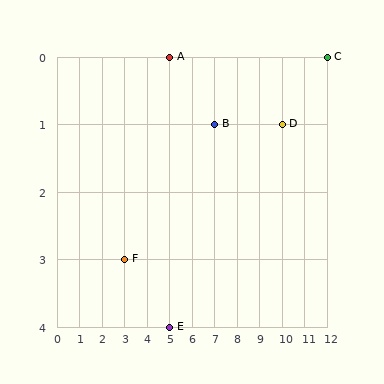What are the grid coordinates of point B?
Point B is at grid coordinates (7, 1).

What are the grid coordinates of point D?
Point D is at grid coordinates (10, 1).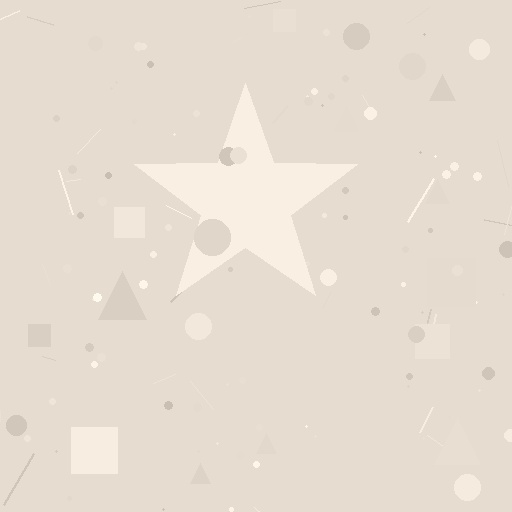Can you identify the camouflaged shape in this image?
The camouflaged shape is a star.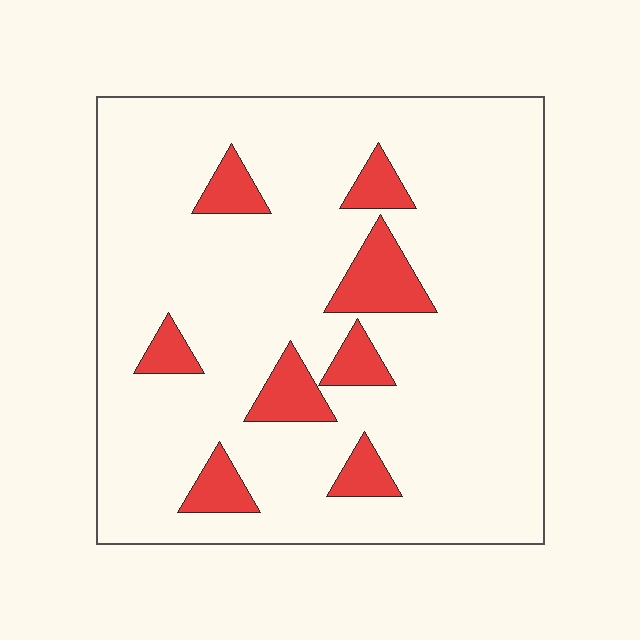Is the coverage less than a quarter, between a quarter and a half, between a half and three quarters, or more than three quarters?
Less than a quarter.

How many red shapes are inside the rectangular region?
8.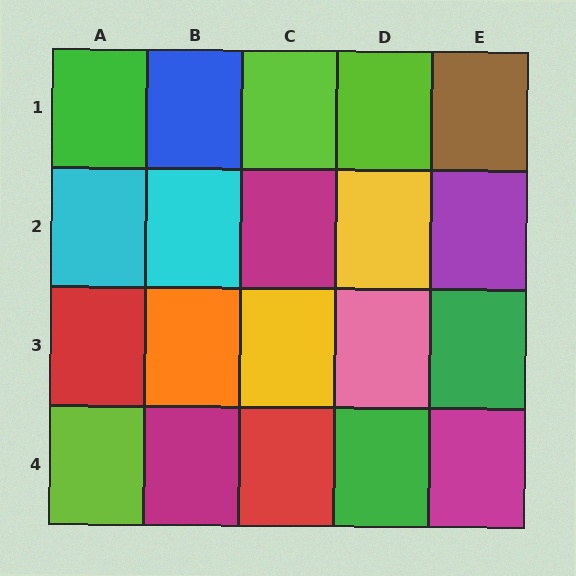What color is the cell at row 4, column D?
Green.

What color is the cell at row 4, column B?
Magenta.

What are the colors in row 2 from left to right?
Cyan, cyan, magenta, yellow, purple.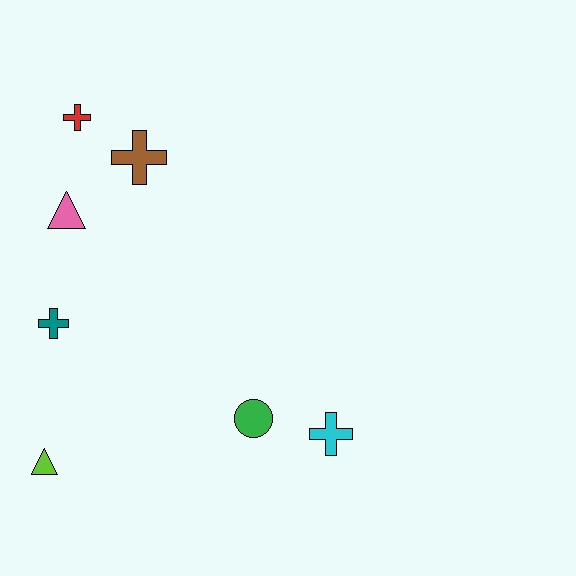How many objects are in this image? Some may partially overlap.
There are 7 objects.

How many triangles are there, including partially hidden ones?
There are 2 triangles.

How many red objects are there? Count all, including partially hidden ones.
There is 1 red object.